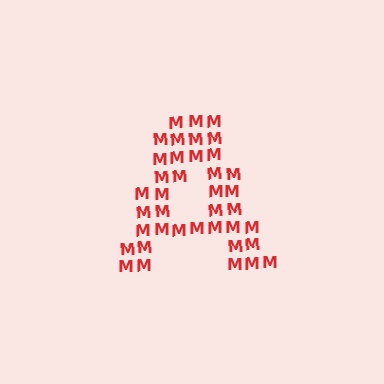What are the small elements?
The small elements are letter M's.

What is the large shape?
The large shape is the letter A.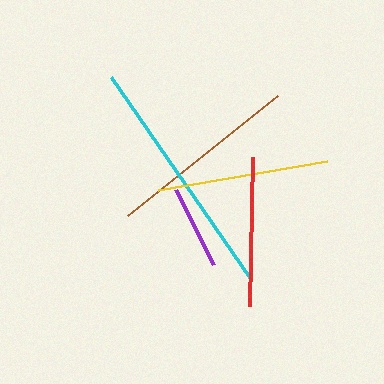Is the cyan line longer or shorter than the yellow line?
The cyan line is longer than the yellow line.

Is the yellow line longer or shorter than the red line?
The yellow line is longer than the red line.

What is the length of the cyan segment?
The cyan segment is approximately 245 pixels long.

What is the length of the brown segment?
The brown segment is approximately 192 pixels long.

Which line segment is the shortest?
The purple line is the shortest at approximately 83 pixels.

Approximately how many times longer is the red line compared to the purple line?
The red line is approximately 1.8 times the length of the purple line.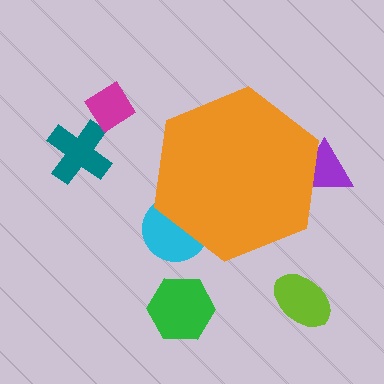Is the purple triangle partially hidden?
Yes, the purple triangle is partially hidden behind the orange hexagon.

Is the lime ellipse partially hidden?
No, the lime ellipse is fully visible.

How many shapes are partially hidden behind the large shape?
2 shapes are partially hidden.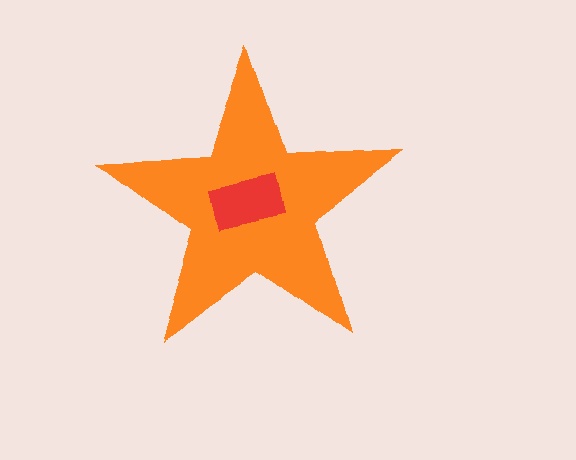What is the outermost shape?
The orange star.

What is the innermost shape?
The red rectangle.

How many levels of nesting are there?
2.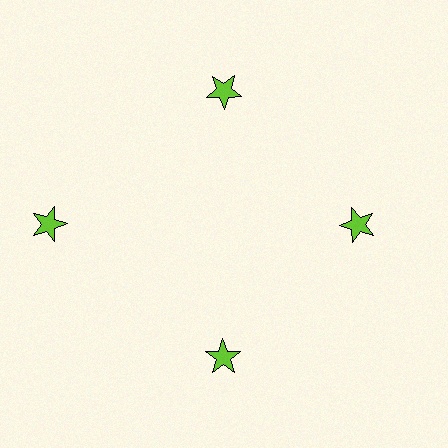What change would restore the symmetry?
The symmetry would be restored by moving it inward, back onto the ring so that all 4 stars sit at equal angles and equal distance from the center.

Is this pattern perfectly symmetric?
No. The 4 lime stars are arranged in a ring, but one element near the 9 o'clock position is pushed outward from the center, breaking the 4-fold rotational symmetry.